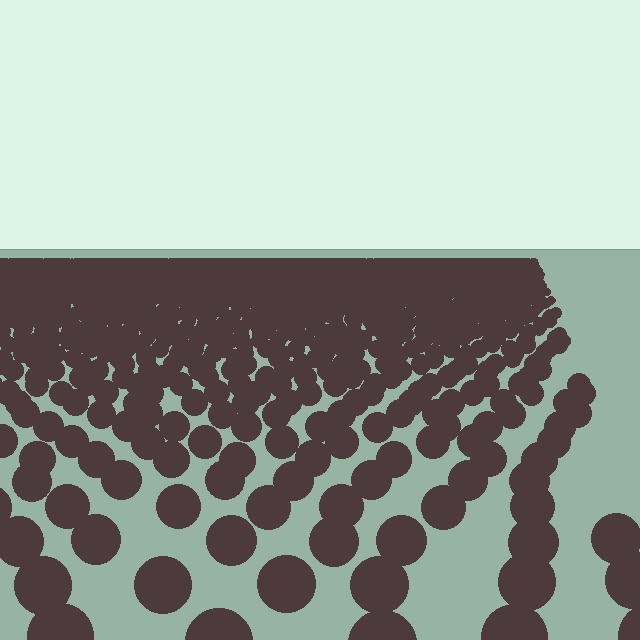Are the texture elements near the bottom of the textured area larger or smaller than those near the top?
Larger. Near the bottom, elements are closer to the viewer and appear at a bigger on-screen size.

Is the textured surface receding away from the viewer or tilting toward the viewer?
The surface is receding away from the viewer. Texture elements get smaller and denser toward the top.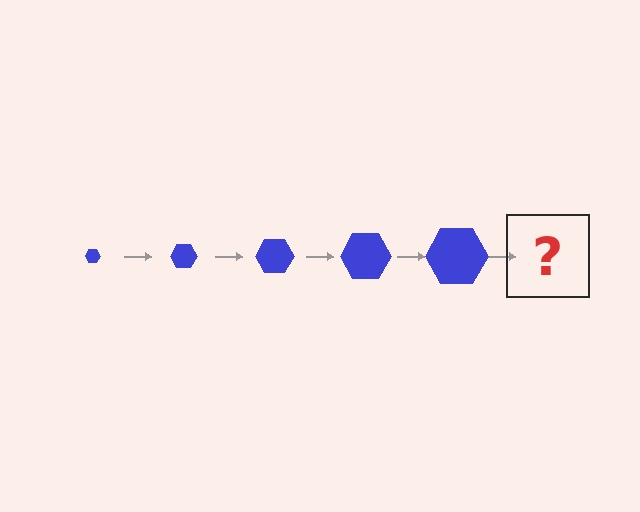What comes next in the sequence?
The next element should be a blue hexagon, larger than the previous one.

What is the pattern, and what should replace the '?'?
The pattern is that the hexagon gets progressively larger each step. The '?' should be a blue hexagon, larger than the previous one.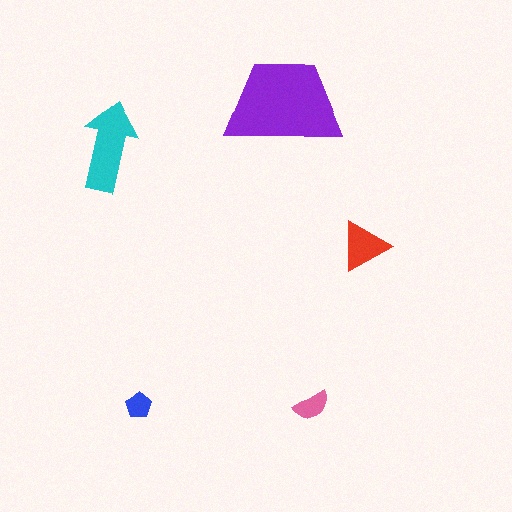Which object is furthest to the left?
The cyan arrow is leftmost.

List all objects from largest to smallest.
The purple trapezoid, the cyan arrow, the red triangle, the pink semicircle, the blue pentagon.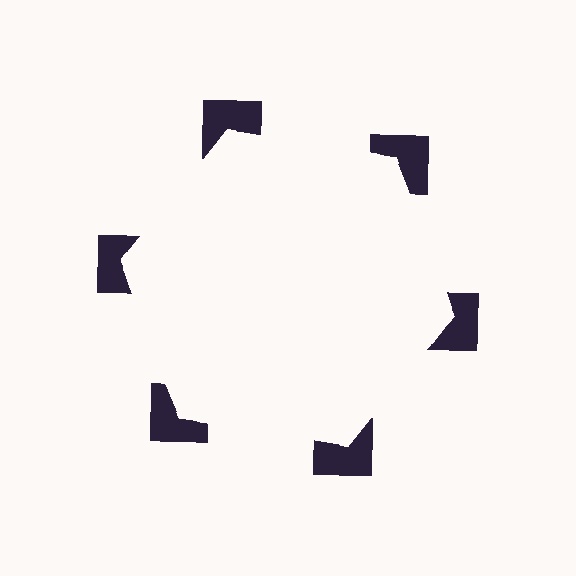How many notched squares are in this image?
There are 6 — one at each vertex of the illusory hexagon.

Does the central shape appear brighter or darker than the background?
It typically appears slightly brighter than the background, even though no actual brightness change is drawn.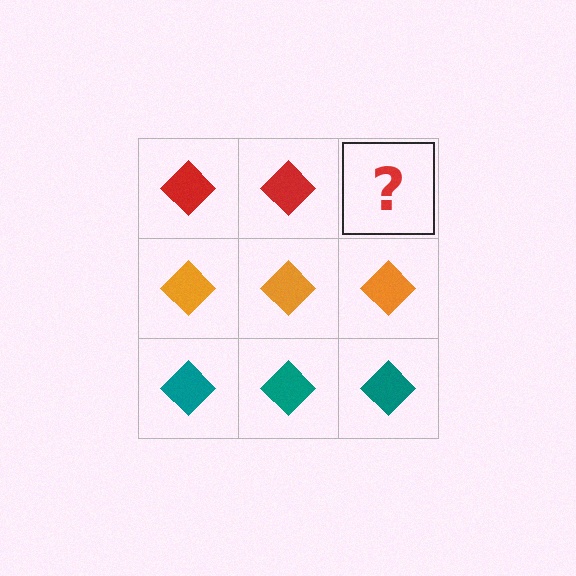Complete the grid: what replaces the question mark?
The question mark should be replaced with a red diamond.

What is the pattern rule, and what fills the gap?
The rule is that each row has a consistent color. The gap should be filled with a red diamond.